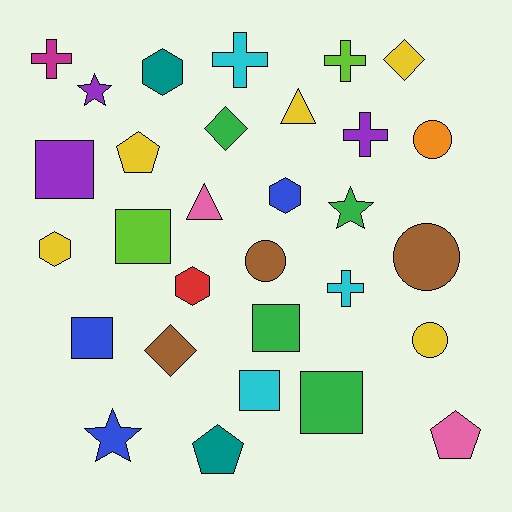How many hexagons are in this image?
There are 4 hexagons.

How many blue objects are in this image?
There are 3 blue objects.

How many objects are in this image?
There are 30 objects.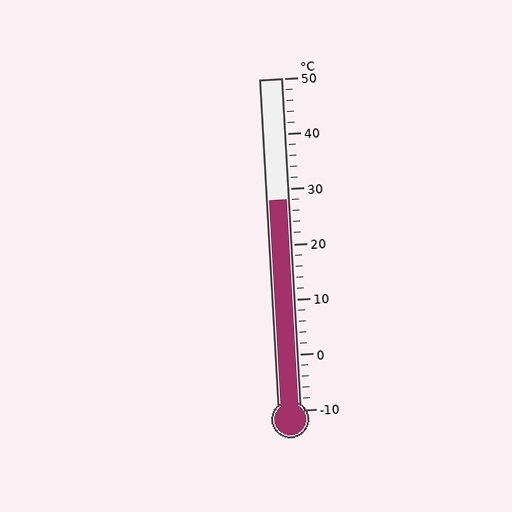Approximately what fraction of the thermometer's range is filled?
The thermometer is filled to approximately 65% of its range.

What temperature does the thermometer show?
The thermometer shows approximately 28°C.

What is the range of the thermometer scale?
The thermometer scale ranges from -10°C to 50°C.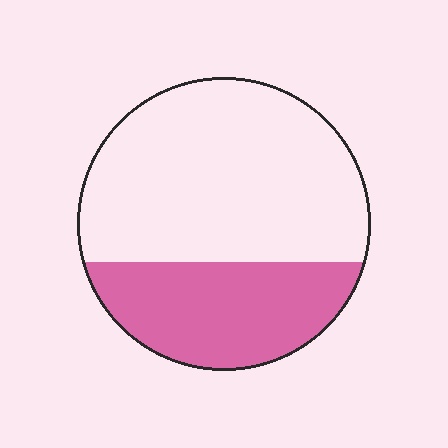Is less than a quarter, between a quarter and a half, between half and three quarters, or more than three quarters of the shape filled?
Between a quarter and a half.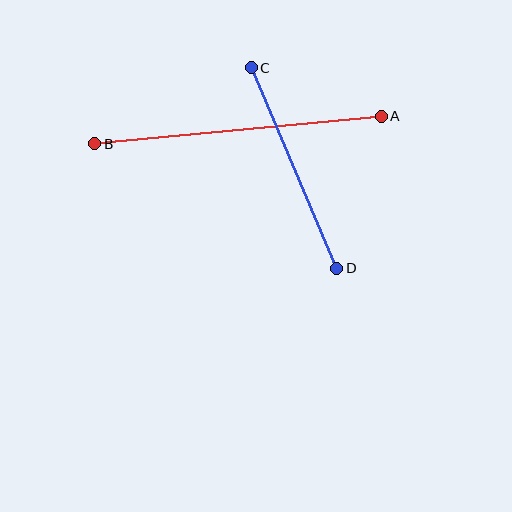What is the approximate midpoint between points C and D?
The midpoint is at approximately (294, 168) pixels.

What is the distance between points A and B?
The distance is approximately 288 pixels.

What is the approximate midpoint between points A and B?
The midpoint is at approximately (238, 130) pixels.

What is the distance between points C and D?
The distance is approximately 218 pixels.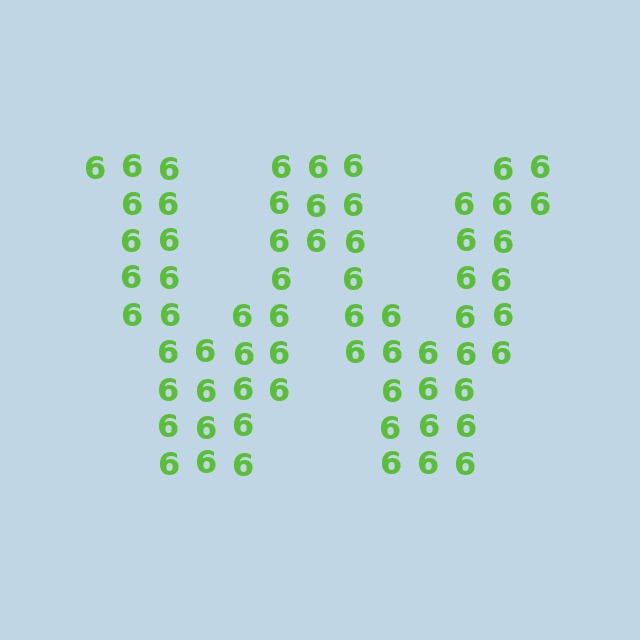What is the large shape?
The large shape is the letter W.